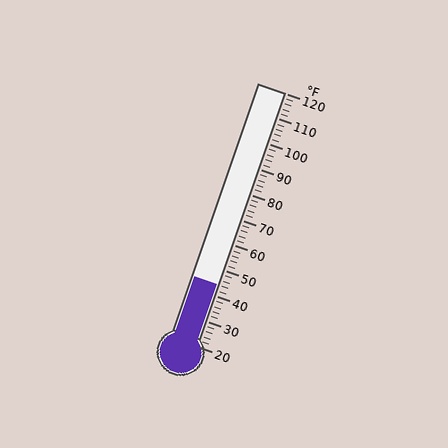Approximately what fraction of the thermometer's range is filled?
The thermometer is filled to approximately 25% of its range.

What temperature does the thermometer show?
The thermometer shows approximately 44°F.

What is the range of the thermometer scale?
The thermometer scale ranges from 20°F to 120°F.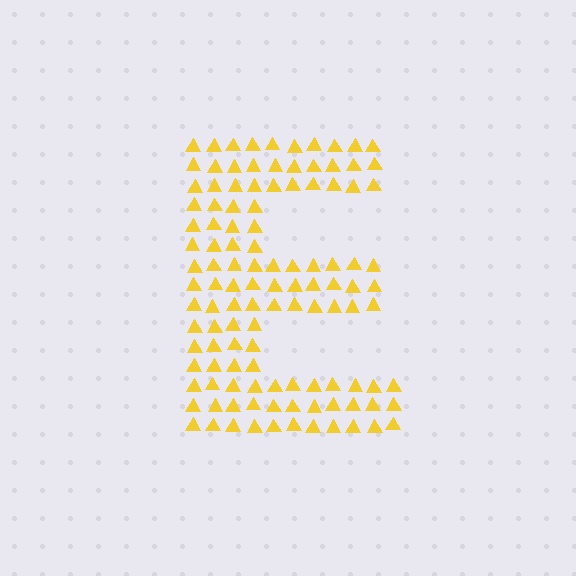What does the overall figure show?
The overall figure shows the letter E.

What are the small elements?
The small elements are triangles.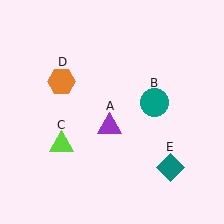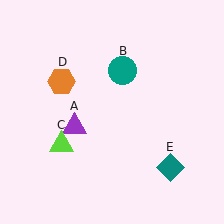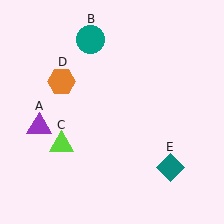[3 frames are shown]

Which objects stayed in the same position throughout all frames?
Lime triangle (object C) and orange hexagon (object D) and teal diamond (object E) remained stationary.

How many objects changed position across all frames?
2 objects changed position: purple triangle (object A), teal circle (object B).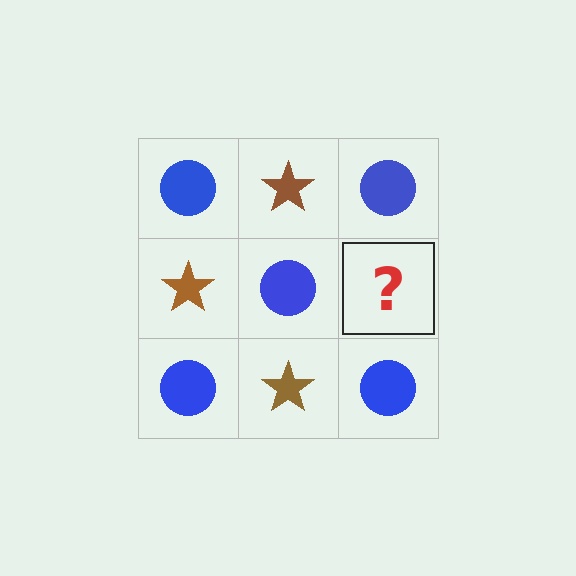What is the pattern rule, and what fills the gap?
The rule is that it alternates blue circle and brown star in a checkerboard pattern. The gap should be filled with a brown star.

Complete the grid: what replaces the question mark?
The question mark should be replaced with a brown star.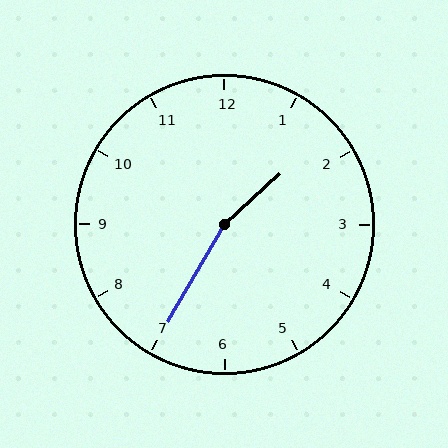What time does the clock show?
1:35.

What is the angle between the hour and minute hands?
Approximately 162 degrees.